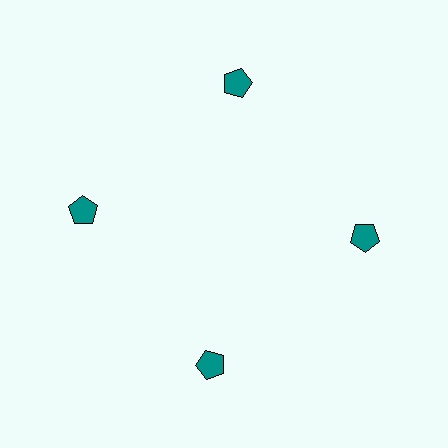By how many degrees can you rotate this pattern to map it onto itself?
The pattern maps onto itself every 90 degrees of rotation.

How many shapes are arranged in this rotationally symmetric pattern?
There are 4 shapes, arranged in 4 groups of 1.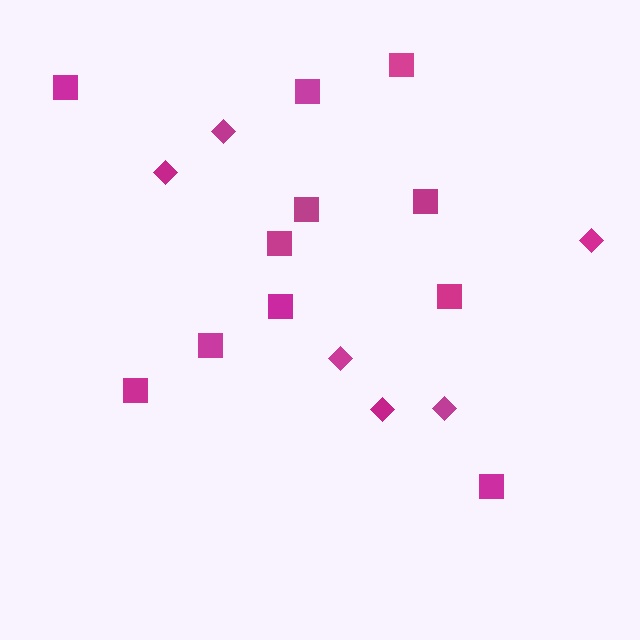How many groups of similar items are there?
There are 2 groups: one group of squares (11) and one group of diamonds (6).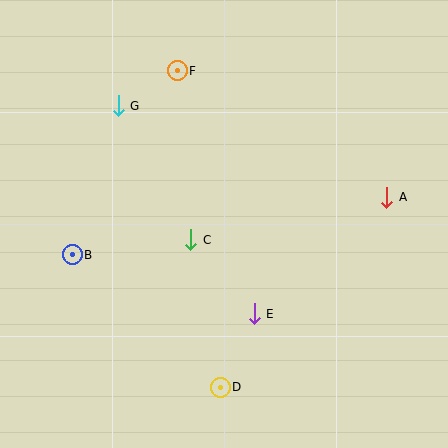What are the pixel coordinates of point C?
Point C is at (191, 240).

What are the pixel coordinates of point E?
Point E is at (254, 314).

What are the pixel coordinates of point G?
Point G is at (118, 106).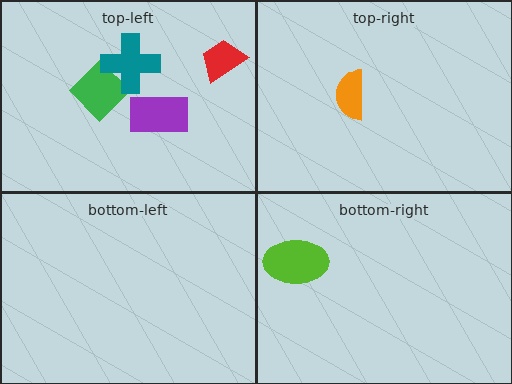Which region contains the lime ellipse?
The bottom-right region.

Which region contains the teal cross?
The top-left region.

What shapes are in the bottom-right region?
The lime ellipse.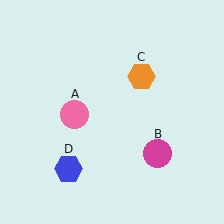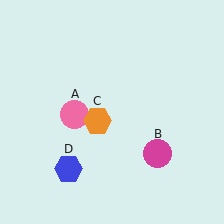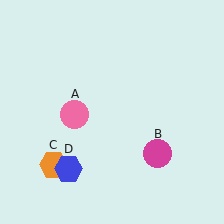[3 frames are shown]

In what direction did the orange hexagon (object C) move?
The orange hexagon (object C) moved down and to the left.